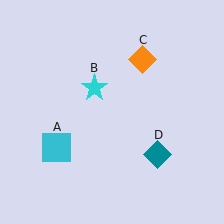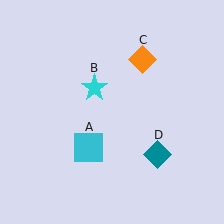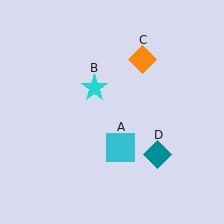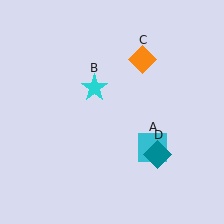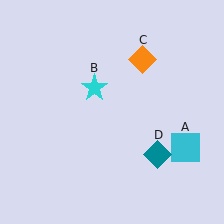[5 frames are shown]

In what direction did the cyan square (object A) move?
The cyan square (object A) moved right.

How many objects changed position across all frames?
1 object changed position: cyan square (object A).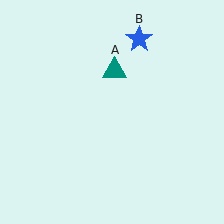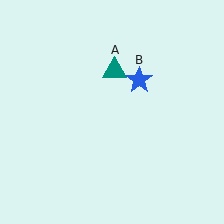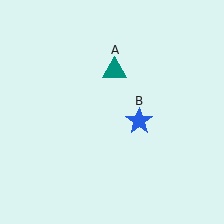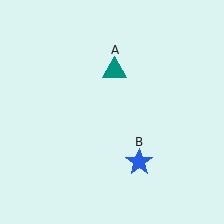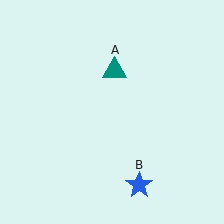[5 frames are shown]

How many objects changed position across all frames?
1 object changed position: blue star (object B).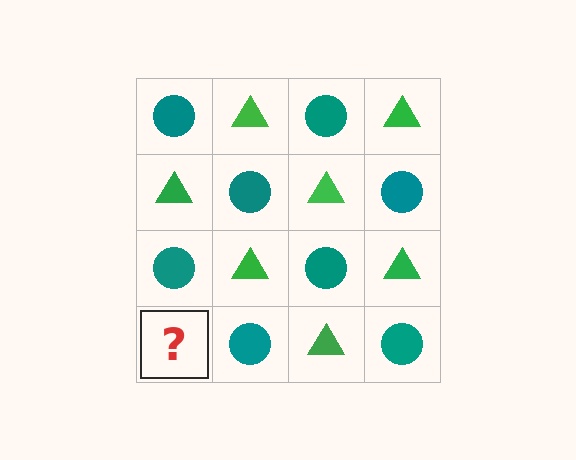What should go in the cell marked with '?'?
The missing cell should contain a green triangle.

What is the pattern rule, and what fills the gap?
The rule is that it alternates teal circle and green triangle in a checkerboard pattern. The gap should be filled with a green triangle.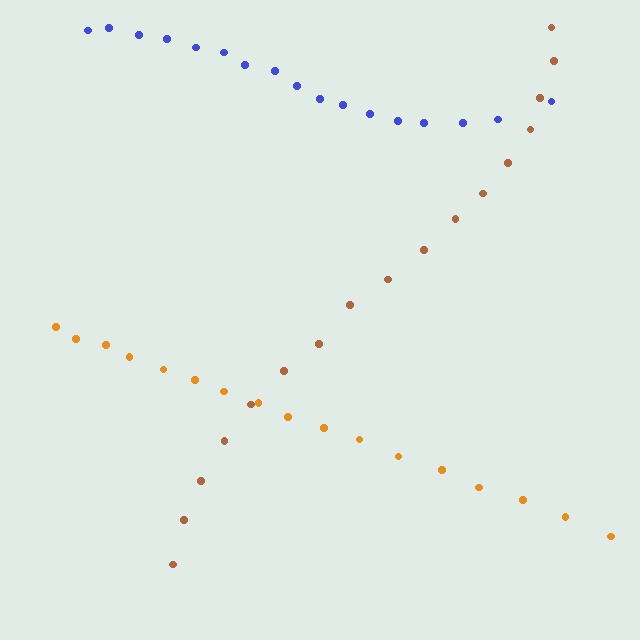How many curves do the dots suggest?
There are 3 distinct paths.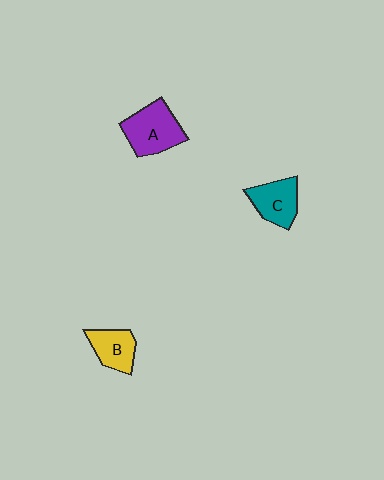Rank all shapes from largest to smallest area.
From largest to smallest: A (purple), C (teal), B (yellow).